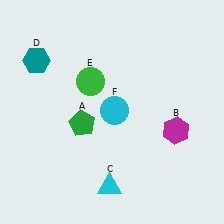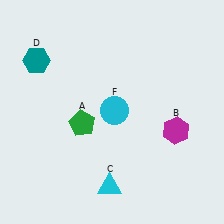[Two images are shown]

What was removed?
The green circle (E) was removed in Image 2.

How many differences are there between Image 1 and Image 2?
There is 1 difference between the two images.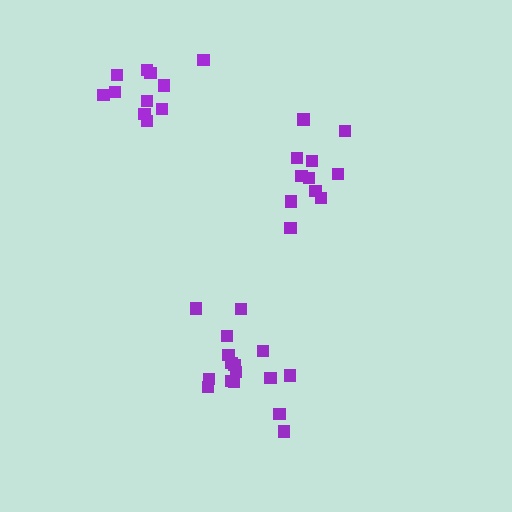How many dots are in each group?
Group 1: 16 dots, Group 2: 11 dots, Group 3: 11 dots (38 total).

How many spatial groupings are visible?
There are 3 spatial groupings.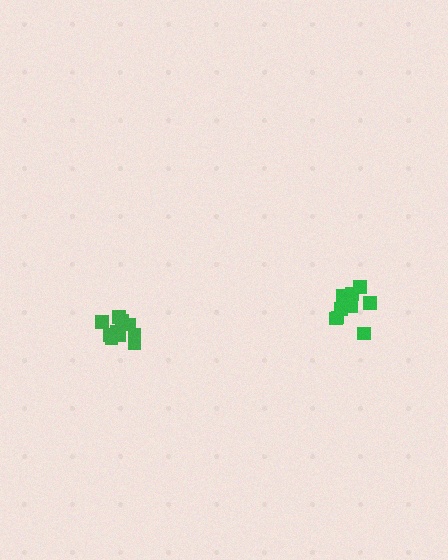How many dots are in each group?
Group 1: 10 dots, Group 2: 10 dots (20 total).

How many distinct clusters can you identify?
There are 2 distinct clusters.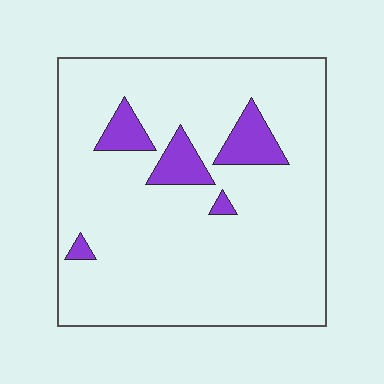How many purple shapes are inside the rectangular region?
5.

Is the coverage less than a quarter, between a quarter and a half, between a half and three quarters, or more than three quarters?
Less than a quarter.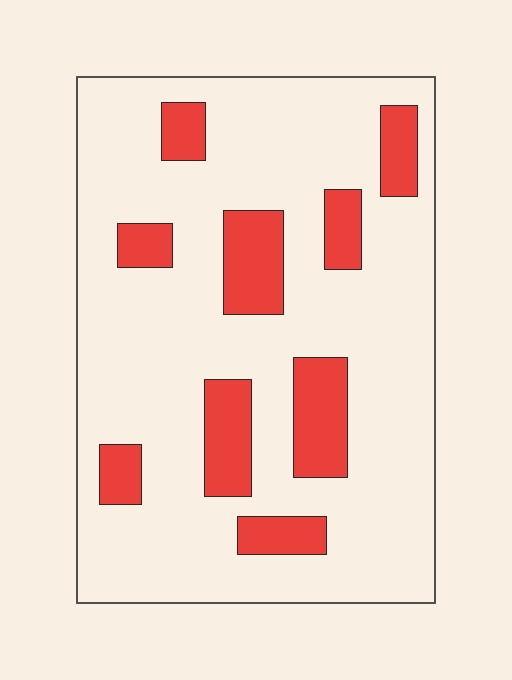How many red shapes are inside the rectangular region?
9.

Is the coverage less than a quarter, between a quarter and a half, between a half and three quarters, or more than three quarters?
Less than a quarter.